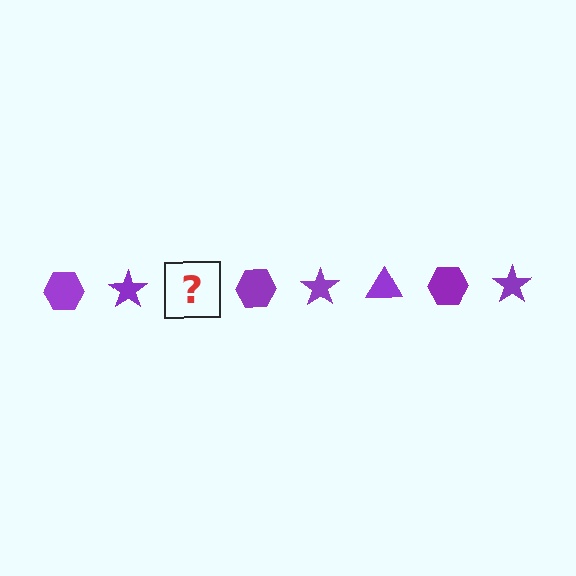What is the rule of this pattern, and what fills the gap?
The rule is that the pattern cycles through hexagon, star, triangle shapes in purple. The gap should be filled with a purple triangle.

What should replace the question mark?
The question mark should be replaced with a purple triangle.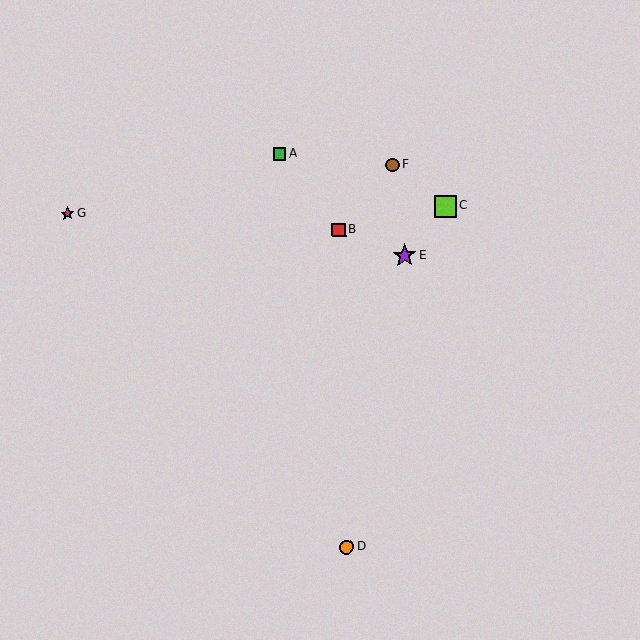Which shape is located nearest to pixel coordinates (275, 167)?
The green square (labeled A) at (280, 154) is nearest to that location.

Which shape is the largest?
The purple star (labeled E) is the largest.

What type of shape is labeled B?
Shape B is a red square.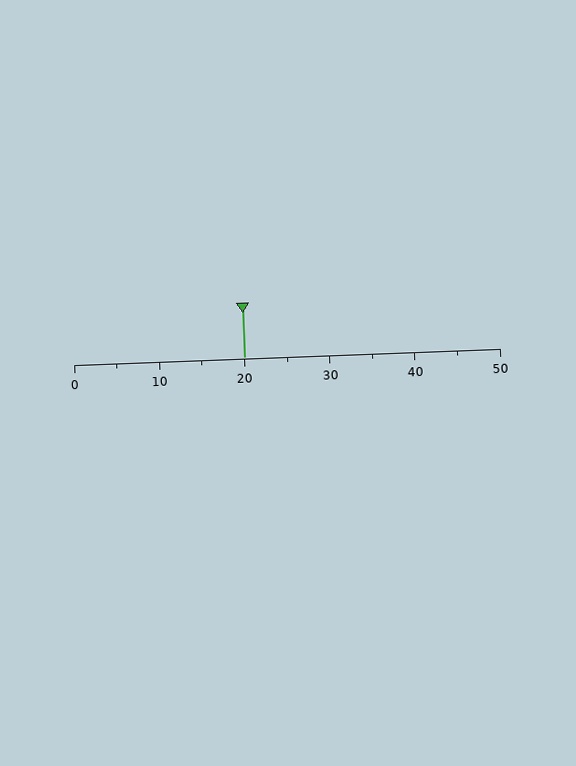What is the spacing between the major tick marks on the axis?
The major ticks are spaced 10 apart.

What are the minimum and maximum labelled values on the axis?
The axis runs from 0 to 50.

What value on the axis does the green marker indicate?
The marker indicates approximately 20.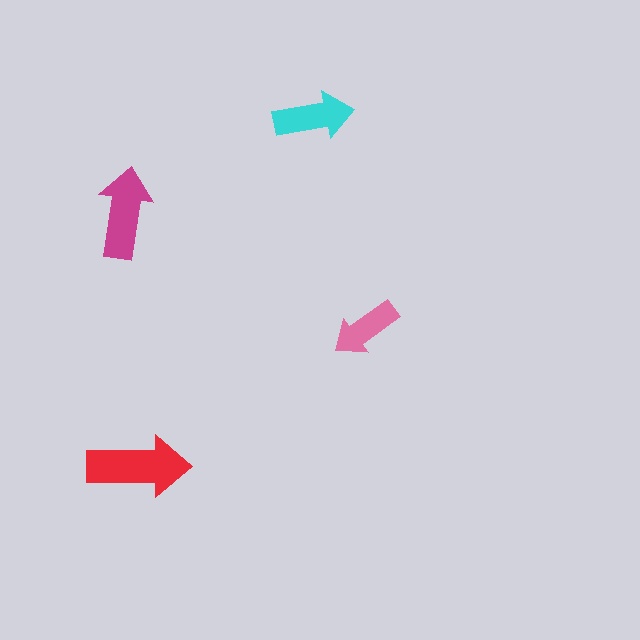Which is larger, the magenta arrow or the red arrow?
The red one.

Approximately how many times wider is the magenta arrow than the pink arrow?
About 1.5 times wider.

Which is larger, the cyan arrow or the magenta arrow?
The magenta one.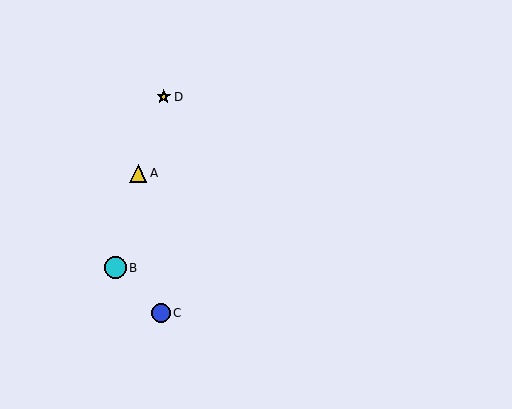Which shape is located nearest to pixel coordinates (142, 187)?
The yellow triangle (labeled A) at (138, 173) is nearest to that location.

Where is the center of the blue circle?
The center of the blue circle is at (161, 313).